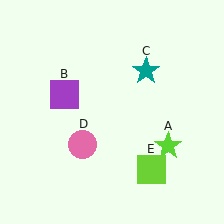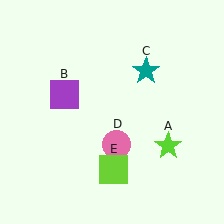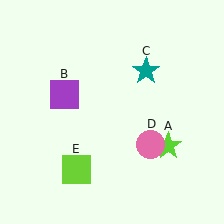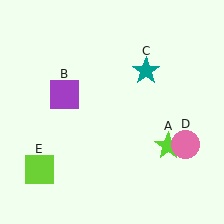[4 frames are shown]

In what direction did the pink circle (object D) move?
The pink circle (object D) moved right.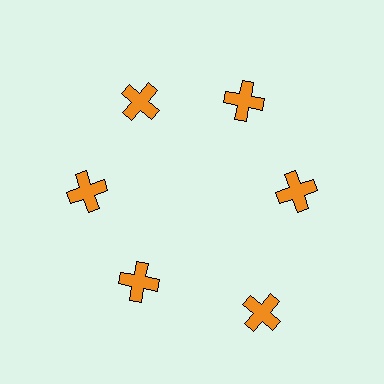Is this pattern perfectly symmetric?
No. The 6 orange crosses are arranged in a ring, but one element near the 5 o'clock position is pushed outward from the center, breaking the 6-fold rotational symmetry.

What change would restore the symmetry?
The symmetry would be restored by moving it inward, back onto the ring so that all 6 crosses sit at equal angles and equal distance from the center.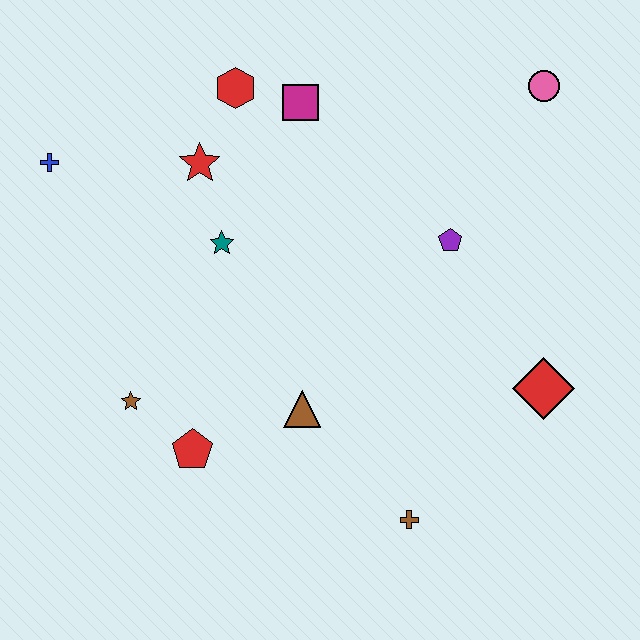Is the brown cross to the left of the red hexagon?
No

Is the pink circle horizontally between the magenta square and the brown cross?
No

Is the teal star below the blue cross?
Yes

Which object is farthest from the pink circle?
The brown star is farthest from the pink circle.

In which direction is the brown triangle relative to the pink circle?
The brown triangle is below the pink circle.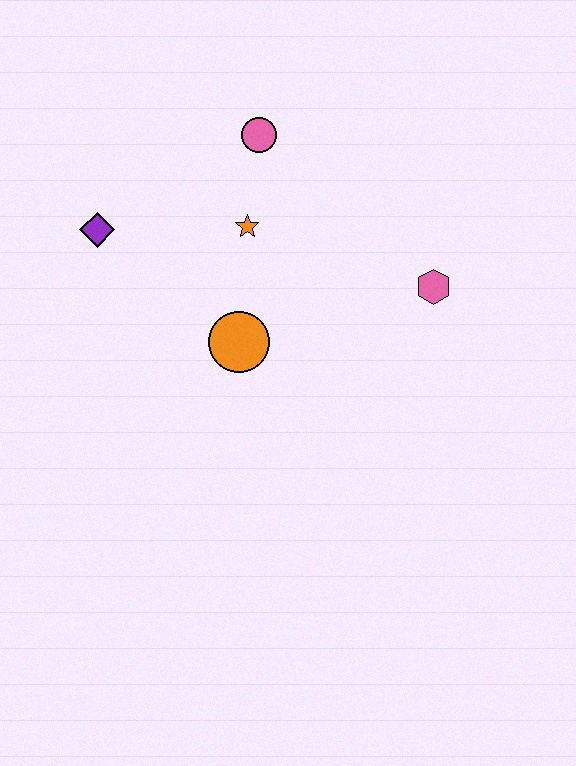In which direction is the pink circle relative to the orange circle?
The pink circle is above the orange circle.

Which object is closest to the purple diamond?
The orange star is closest to the purple diamond.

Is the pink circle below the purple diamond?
No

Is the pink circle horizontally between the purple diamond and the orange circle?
No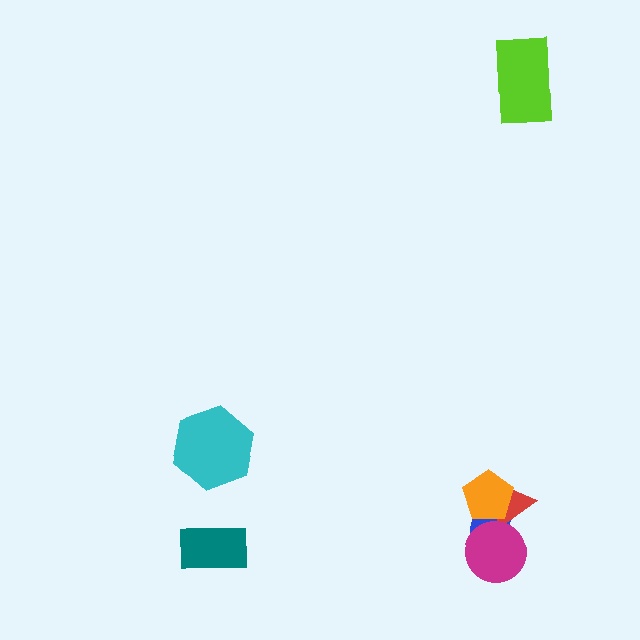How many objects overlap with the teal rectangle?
0 objects overlap with the teal rectangle.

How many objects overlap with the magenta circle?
2 objects overlap with the magenta circle.